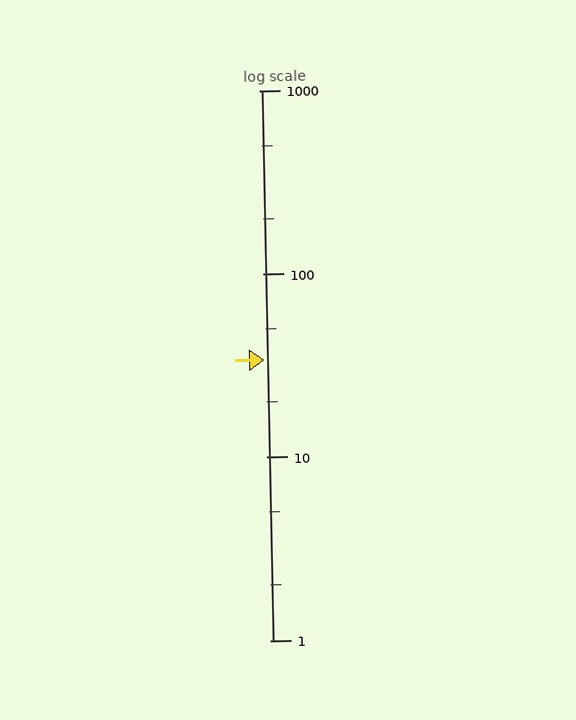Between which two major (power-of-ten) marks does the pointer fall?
The pointer is between 10 and 100.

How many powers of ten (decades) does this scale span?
The scale spans 3 decades, from 1 to 1000.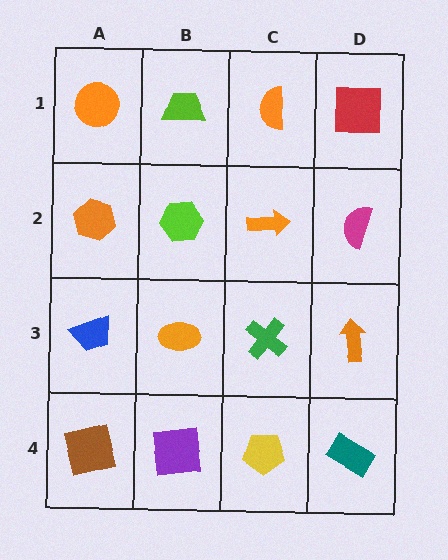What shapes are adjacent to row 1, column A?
An orange hexagon (row 2, column A), a lime trapezoid (row 1, column B).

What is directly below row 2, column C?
A green cross.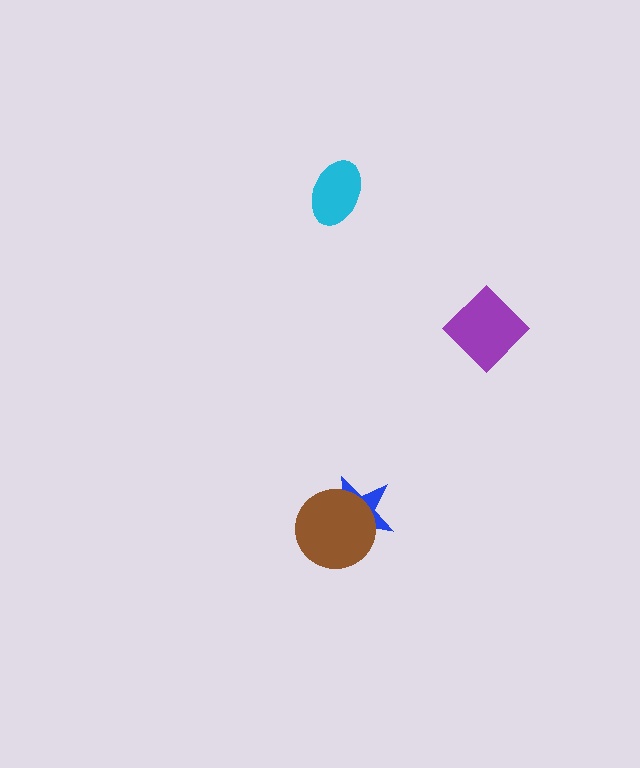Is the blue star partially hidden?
Yes, it is partially covered by another shape.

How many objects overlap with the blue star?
1 object overlaps with the blue star.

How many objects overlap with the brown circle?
1 object overlaps with the brown circle.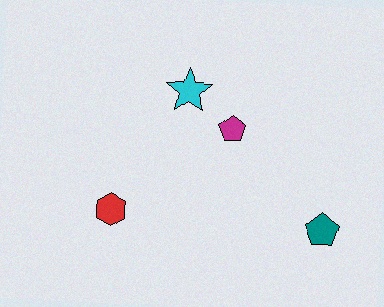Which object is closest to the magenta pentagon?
The cyan star is closest to the magenta pentagon.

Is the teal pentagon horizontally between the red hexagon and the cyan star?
No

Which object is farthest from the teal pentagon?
The red hexagon is farthest from the teal pentagon.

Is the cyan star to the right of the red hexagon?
Yes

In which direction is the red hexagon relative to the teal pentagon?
The red hexagon is to the left of the teal pentagon.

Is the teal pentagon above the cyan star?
No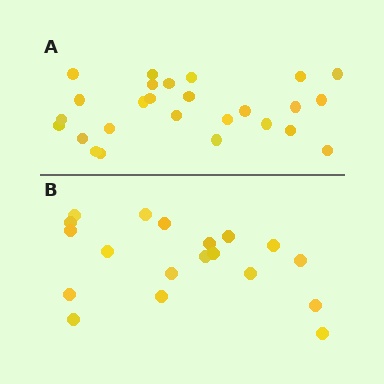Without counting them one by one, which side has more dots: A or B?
Region A (the top region) has more dots.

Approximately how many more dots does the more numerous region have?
Region A has roughly 8 or so more dots than region B.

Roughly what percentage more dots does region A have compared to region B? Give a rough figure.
About 35% more.